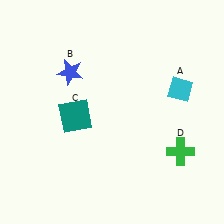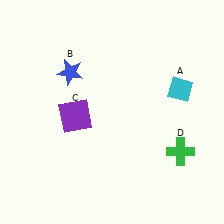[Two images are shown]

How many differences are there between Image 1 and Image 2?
There is 1 difference between the two images.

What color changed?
The square (C) changed from teal in Image 1 to purple in Image 2.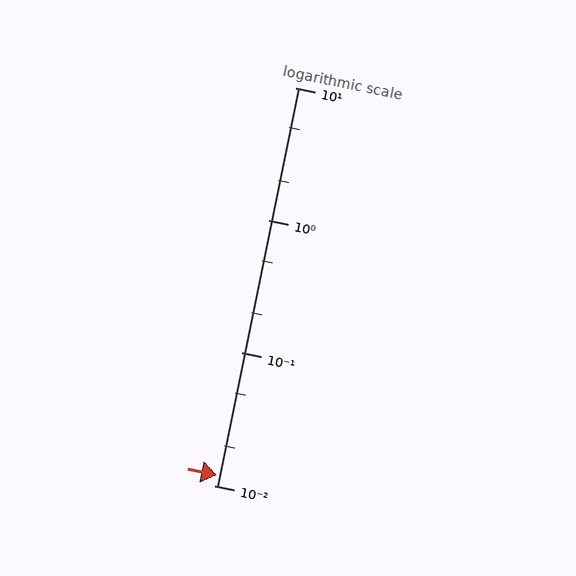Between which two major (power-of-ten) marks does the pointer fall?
The pointer is between 0.01 and 0.1.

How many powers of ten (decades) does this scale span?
The scale spans 3 decades, from 0.01 to 10.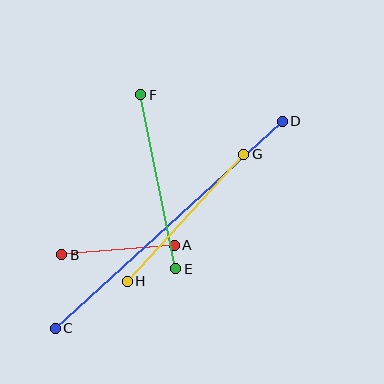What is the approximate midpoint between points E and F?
The midpoint is at approximately (158, 182) pixels.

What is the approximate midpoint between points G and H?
The midpoint is at approximately (185, 218) pixels.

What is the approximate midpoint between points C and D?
The midpoint is at approximately (169, 225) pixels.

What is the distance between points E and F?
The distance is approximately 178 pixels.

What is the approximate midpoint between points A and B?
The midpoint is at approximately (118, 250) pixels.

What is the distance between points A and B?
The distance is approximately 113 pixels.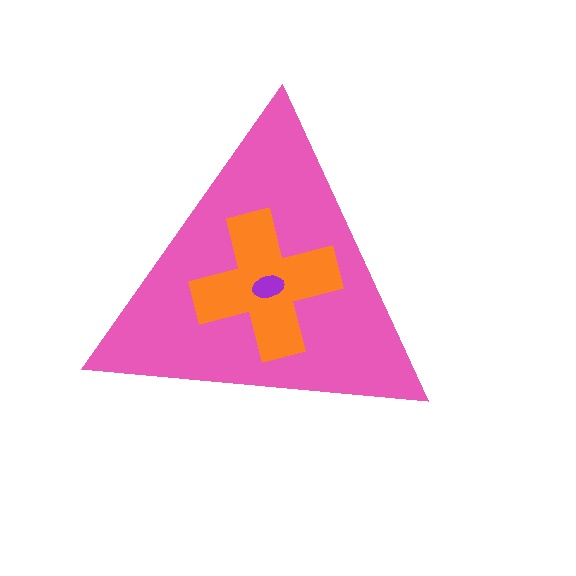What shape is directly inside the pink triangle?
The orange cross.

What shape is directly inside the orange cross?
The purple ellipse.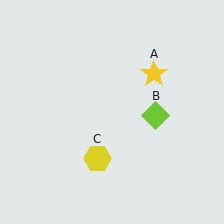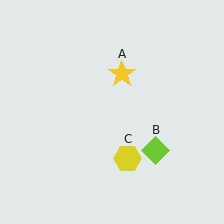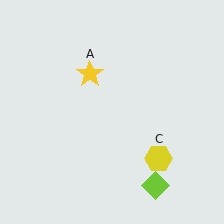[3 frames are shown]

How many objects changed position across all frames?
3 objects changed position: yellow star (object A), lime diamond (object B), yellow hexagon (object C).